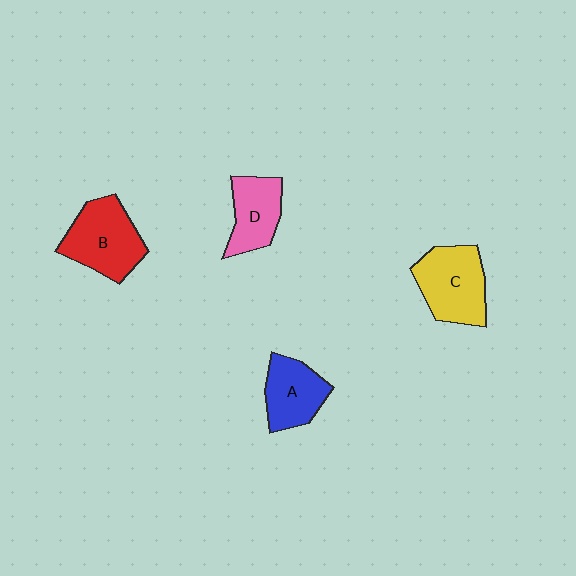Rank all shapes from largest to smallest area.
From largest to smallest: B (red), C (yellow), A (blue), D (pink).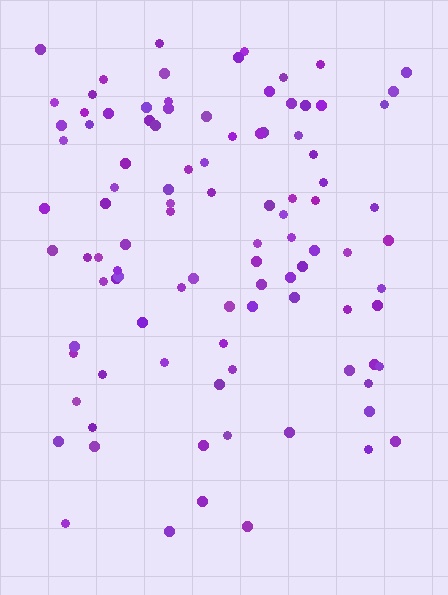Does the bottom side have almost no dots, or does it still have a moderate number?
Still a moderate number, just noticeably fewer than the top.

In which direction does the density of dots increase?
From bottom to top, with the top side densest.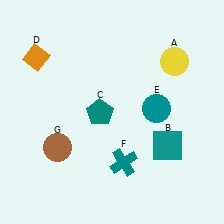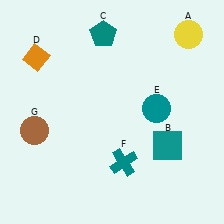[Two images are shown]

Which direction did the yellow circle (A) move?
The yellow circle (A) moved up.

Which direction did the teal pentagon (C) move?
The teal pentagon (C) moved up.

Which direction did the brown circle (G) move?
The brown circle (G) moved left.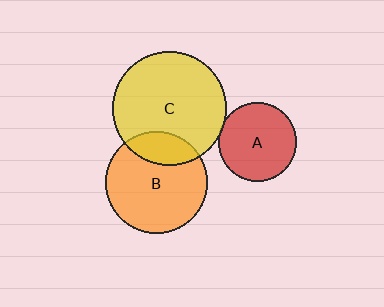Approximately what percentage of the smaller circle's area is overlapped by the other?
Approximately 20%.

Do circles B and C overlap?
Yes.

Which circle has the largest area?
Circle C (yellow).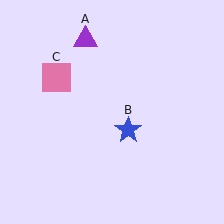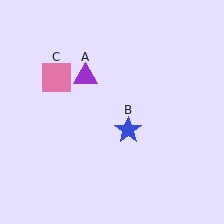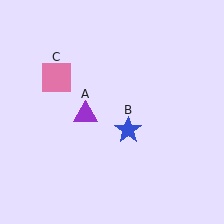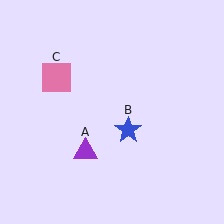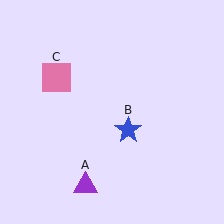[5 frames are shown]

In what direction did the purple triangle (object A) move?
The purple triangle (object A) moved down.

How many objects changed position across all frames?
1 object changed position: purple triangle (object A).